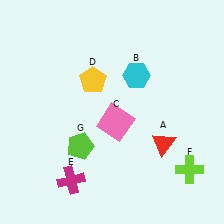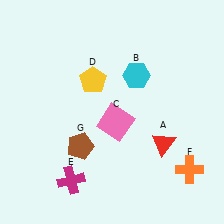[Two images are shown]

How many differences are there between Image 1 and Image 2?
There are 2 differences between the two images.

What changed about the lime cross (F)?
In Image 1, F is lime. In Image 2, it changed to orange.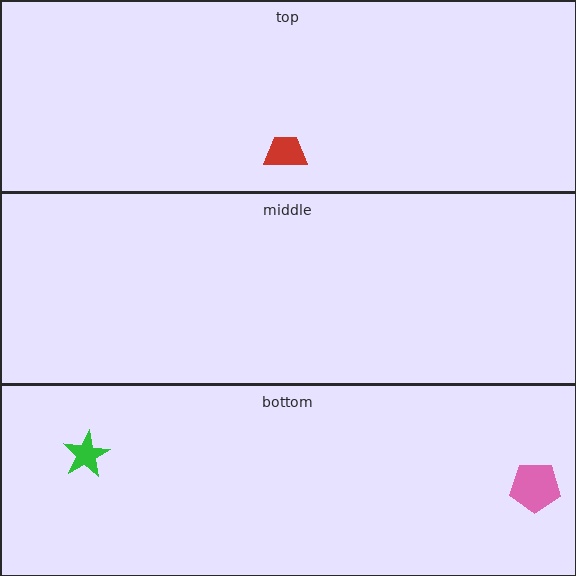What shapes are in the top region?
The red trapezoid.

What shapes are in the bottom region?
The pink pentagon, the green star.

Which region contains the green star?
The bottom region.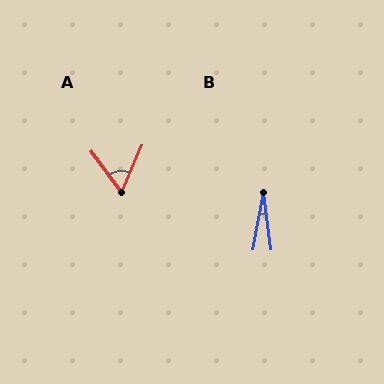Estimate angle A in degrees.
Approximately 60 degrees.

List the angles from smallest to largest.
B (18°), A (60°).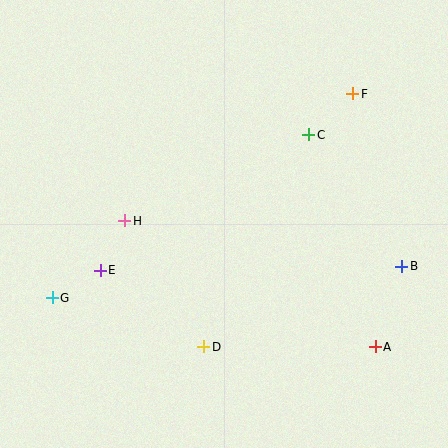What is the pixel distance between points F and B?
The distance between F and B is 179 pixels.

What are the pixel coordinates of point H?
Point H is at (125, 221).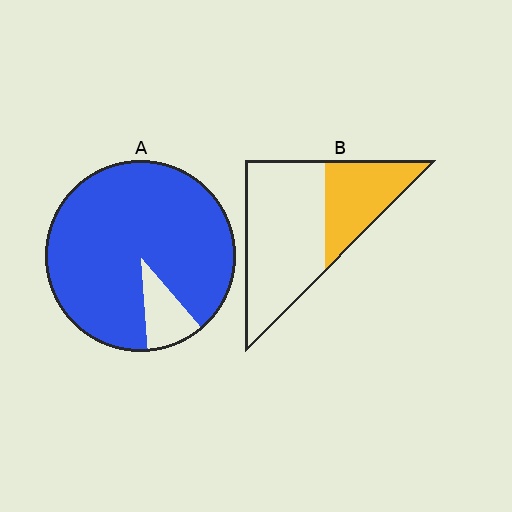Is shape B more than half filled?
No.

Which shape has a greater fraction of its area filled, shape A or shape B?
Shape A.